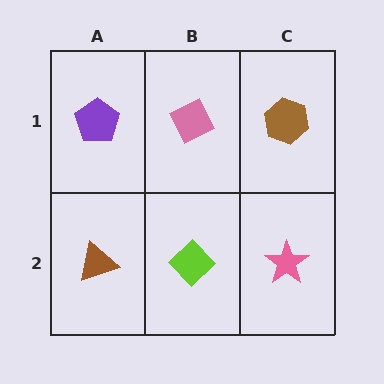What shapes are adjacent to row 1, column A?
A brown triangle (row 2, column A), a pink diamond (row 1, column B).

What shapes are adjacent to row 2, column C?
A brown hexagon (row 1, column C), a lime diamond (row 2, column B).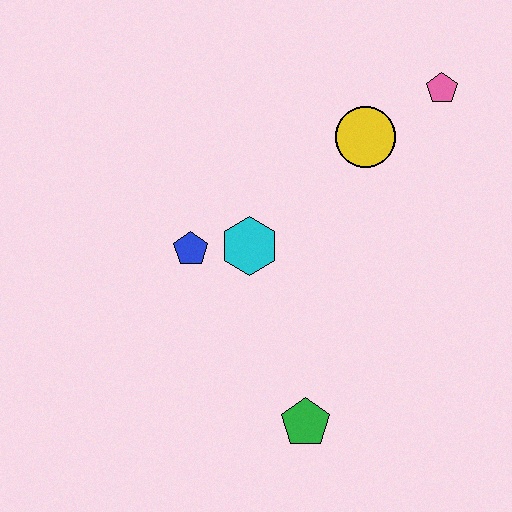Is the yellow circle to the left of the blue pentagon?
No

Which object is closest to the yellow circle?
The pink pentagon is closest to the yellow circle.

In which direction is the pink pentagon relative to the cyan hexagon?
The pink pentagon is to the right of the cyan hexagon.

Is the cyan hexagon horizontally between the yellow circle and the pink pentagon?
No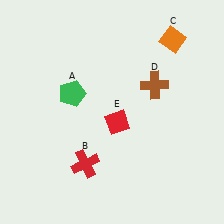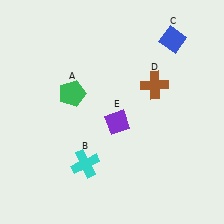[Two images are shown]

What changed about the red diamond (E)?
In Image 1, E is red. In Image 2, it changed to purple.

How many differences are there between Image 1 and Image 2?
There are 3 differences between the two images.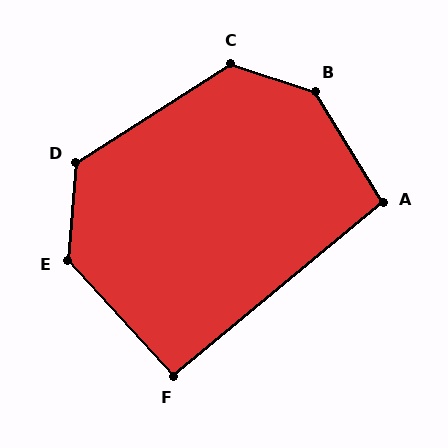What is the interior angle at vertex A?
Approximately 98 degrees (obtuse).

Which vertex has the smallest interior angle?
F, at approximately 93 degrees.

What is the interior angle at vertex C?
Approximately 129 degrees (obtuse).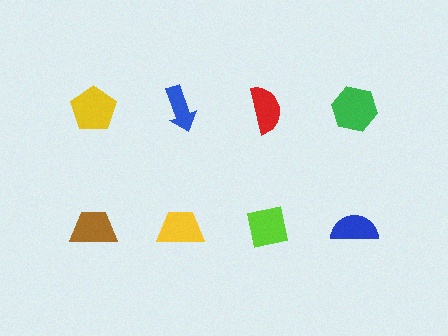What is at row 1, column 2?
A blue arrow.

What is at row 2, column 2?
A yellow trapezoid.